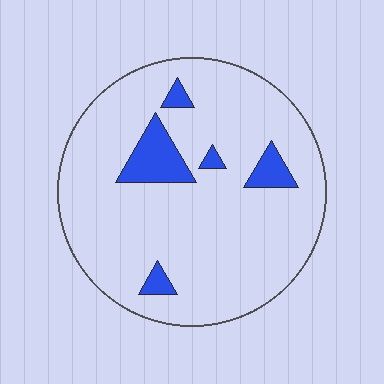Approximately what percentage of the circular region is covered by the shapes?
Approximately 10%.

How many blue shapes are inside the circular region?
5.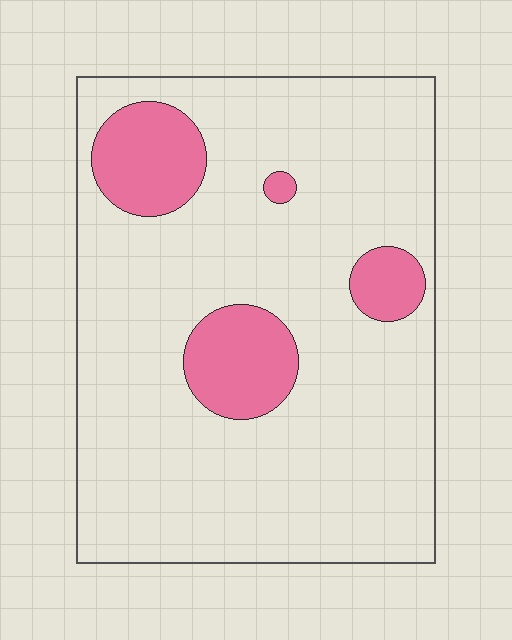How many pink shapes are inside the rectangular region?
4.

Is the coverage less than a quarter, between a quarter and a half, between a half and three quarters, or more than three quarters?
Less than a quarter.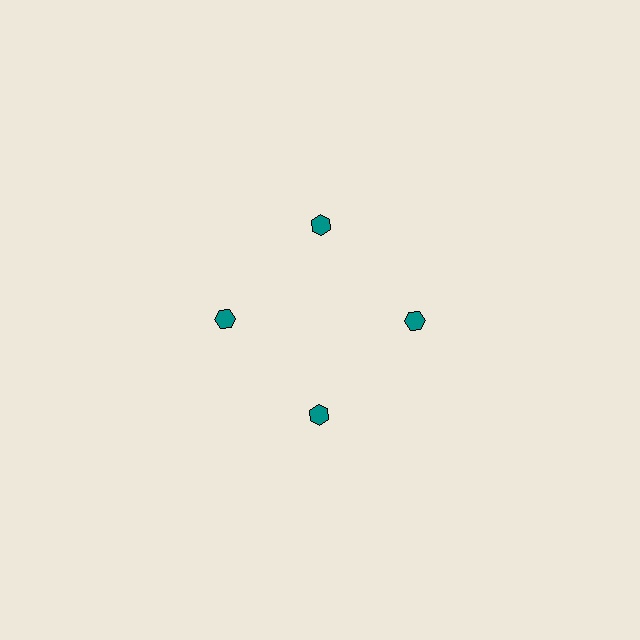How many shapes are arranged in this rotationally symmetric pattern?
There are 4 shapes, arranged in 4 groups of 1.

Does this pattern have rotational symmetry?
Yes, this pattern has 4-fold rotational symmetry. It looks the same after rotating 90 degrees around the center.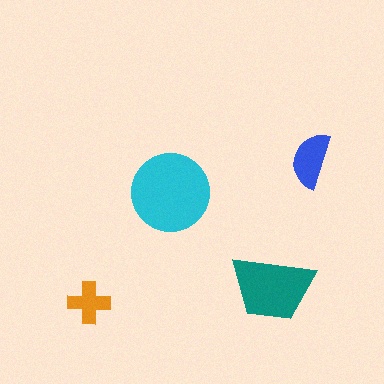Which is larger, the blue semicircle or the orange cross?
The blue semicircle.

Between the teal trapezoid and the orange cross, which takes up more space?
The teal trapezoid.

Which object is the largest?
The cyan circle.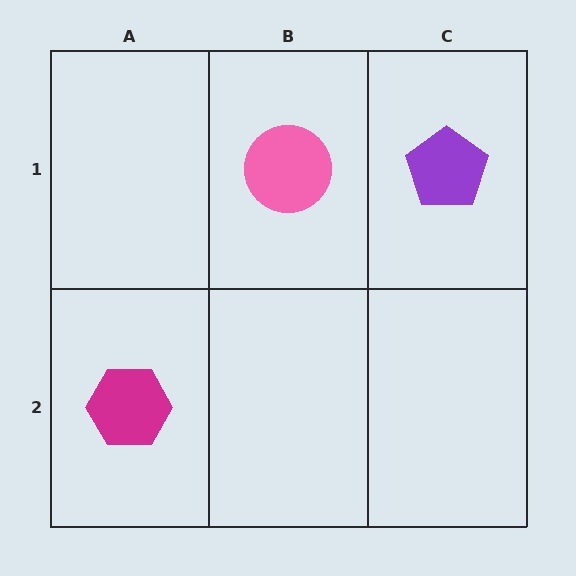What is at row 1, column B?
A pink circle.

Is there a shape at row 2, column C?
No, that cell is empty.